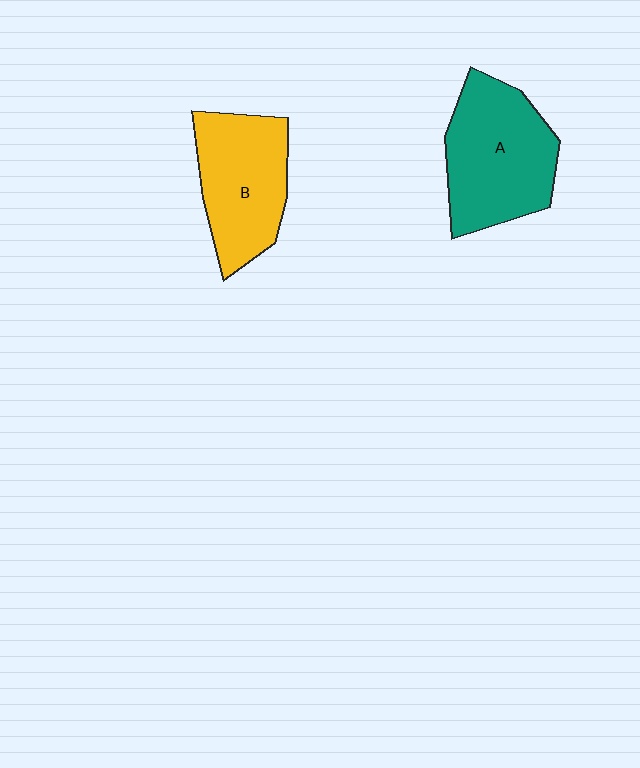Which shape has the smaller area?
Shape B (yellow).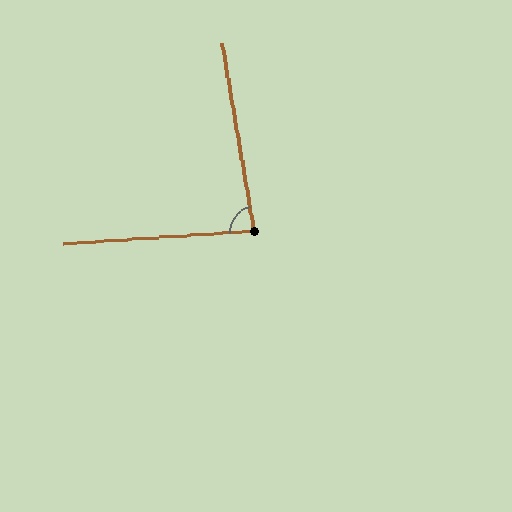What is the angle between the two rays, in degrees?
Approximately 84 degrees.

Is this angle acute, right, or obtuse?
It is acute.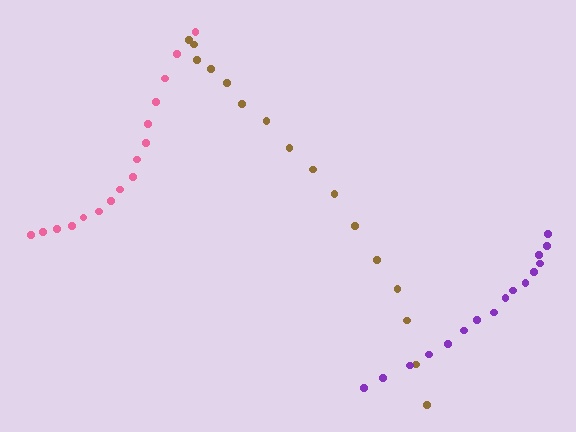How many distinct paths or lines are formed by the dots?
There are 3 distinct paths.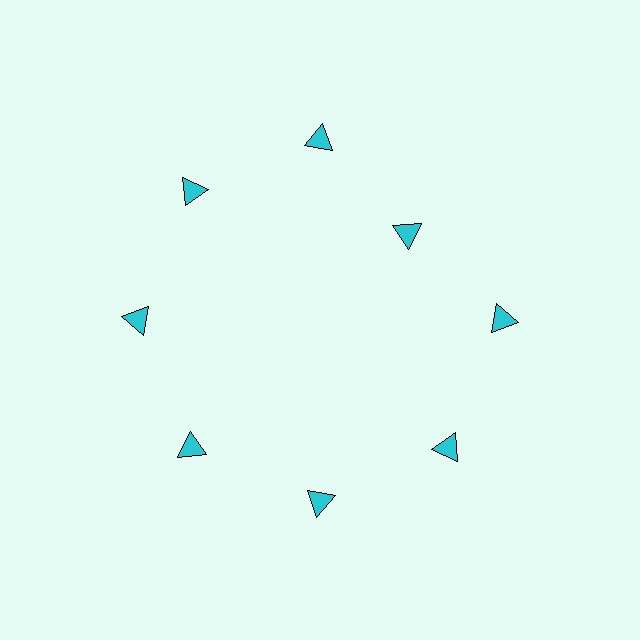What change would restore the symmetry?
The symmetry would be restored by moving it outward, back onto the ring so that all 8 triangles sit at equal angles and equal distance from the center.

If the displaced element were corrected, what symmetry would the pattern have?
It would have 8-fold rotational symmetry — the pattern would map onto itself every 45 degrees.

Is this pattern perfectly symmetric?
No. The 8 cyan triangles are arranged in a ring, but one element near the 2 o'clock position is pulled inward toward the center, breaking the 8-fold rotational symmetry.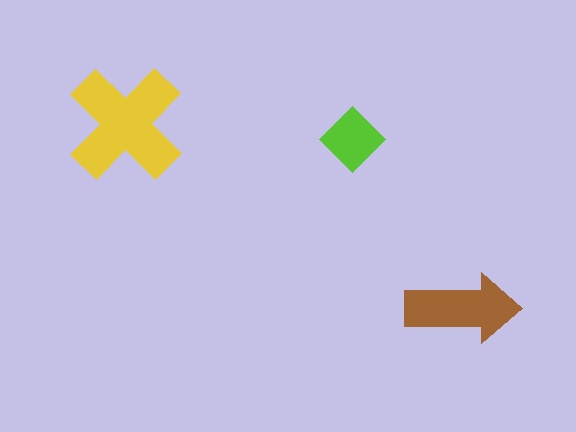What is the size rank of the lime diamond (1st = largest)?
3rd.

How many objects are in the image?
There are 3 objects in the image.